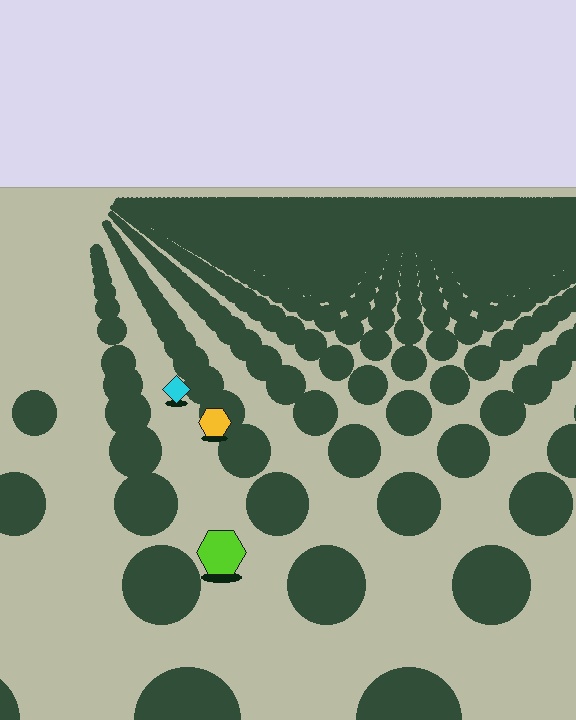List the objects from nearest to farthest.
From nearest to farthest: the lime hexagon, the yellow hexagon, the cyan diamond.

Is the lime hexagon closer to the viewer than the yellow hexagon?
Yes. The lime hexagon is closer — you can tell from the texture gradient: the ground texture is coarser near it.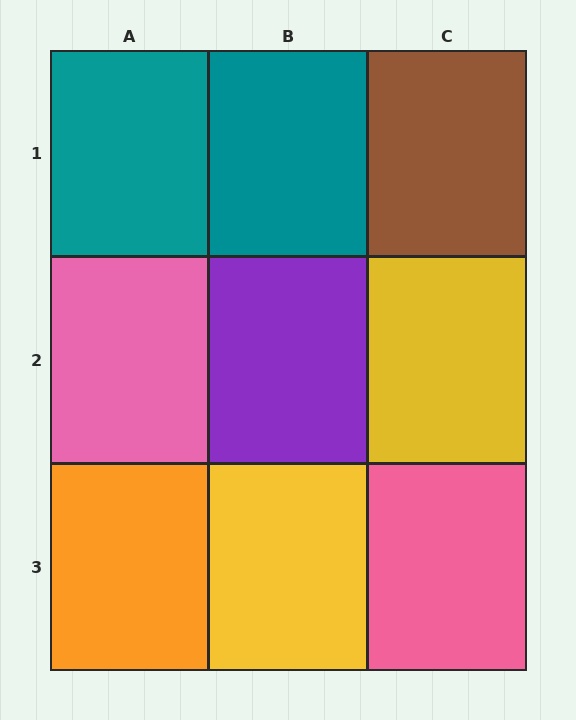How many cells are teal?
2 cells are teal.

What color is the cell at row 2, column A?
Pink.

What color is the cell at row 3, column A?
Orange.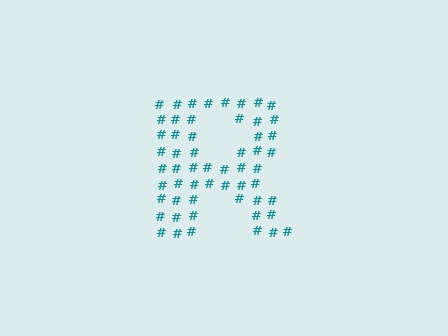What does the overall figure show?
The overall figure shows the letter R.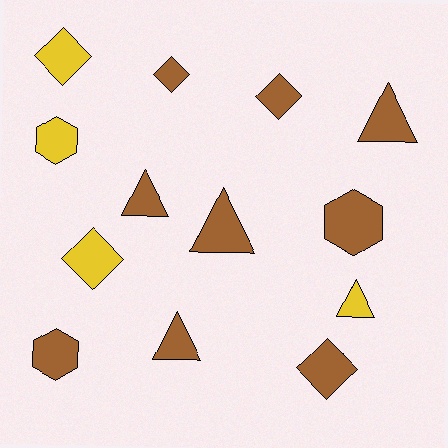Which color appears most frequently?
Brown, with 9 objects.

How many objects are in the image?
There are 13 objects.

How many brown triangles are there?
There are 4 brown triangles.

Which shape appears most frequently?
Triangle, with 5 objects.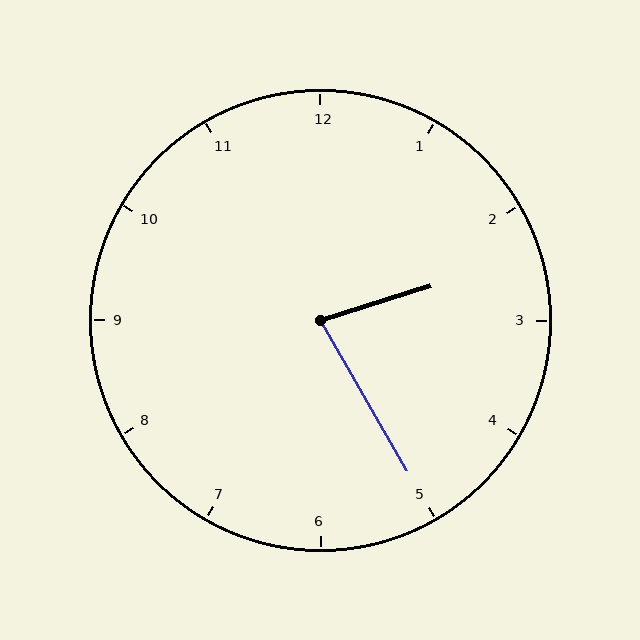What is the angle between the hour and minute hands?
Approximately 78 degrees.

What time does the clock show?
2:25.